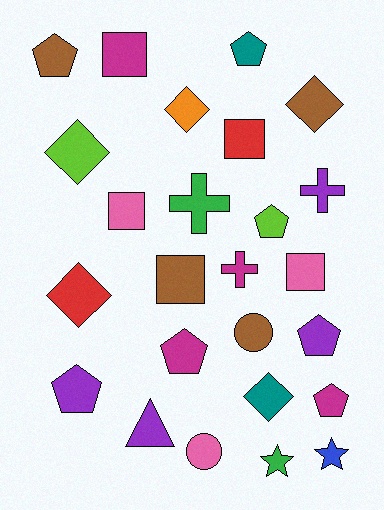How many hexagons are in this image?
There are no hexagons.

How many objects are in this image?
There are 25 objects.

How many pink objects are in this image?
There are 3 pink objects.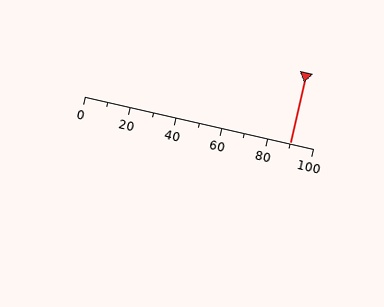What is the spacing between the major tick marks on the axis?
The major ticks are spaced 20 apart.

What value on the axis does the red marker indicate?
The marker indicates approximately 90.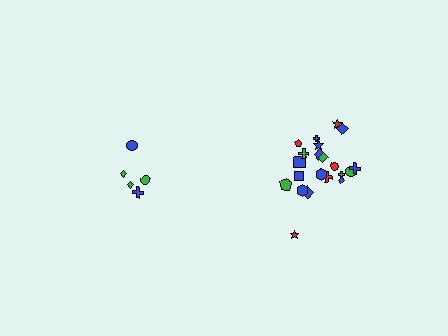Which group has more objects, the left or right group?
The right group.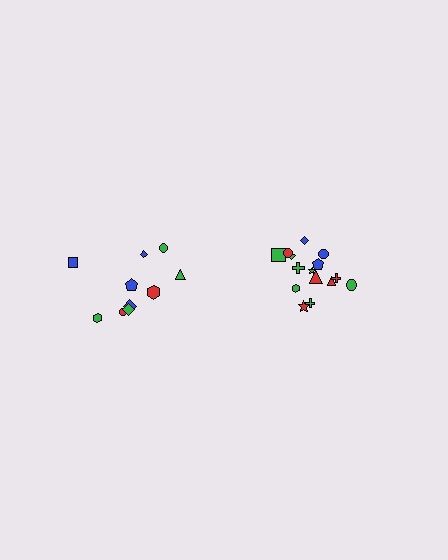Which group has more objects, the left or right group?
The right group.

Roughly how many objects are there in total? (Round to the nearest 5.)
Roughly 25 objects in total.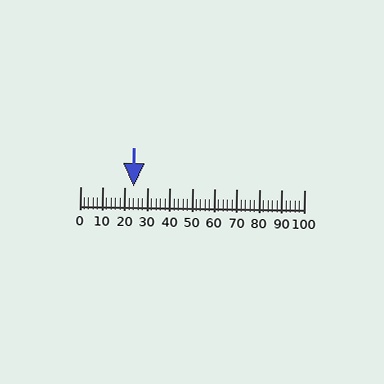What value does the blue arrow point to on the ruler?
The blue arrow points to approximately 24.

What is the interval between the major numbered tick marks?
The major tick marks are spaced 10 units apart.